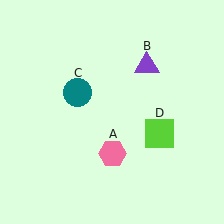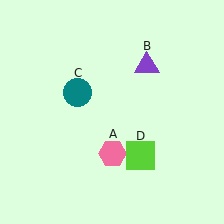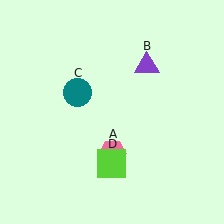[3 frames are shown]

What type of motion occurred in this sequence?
The lime square (object D) rotated clockwise around the center of the scene.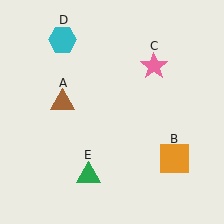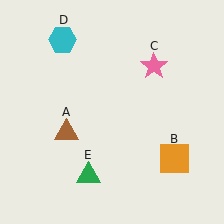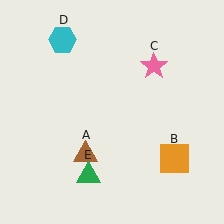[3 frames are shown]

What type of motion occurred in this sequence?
The brown triangle (object A) rotated counterclockwise around the center of the scene.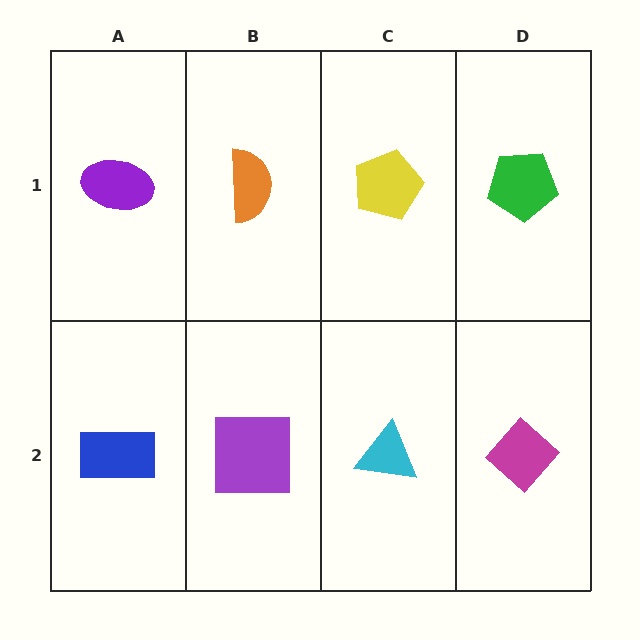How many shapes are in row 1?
4 shapes.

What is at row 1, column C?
A yellow pentagon.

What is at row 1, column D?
A green pentagon.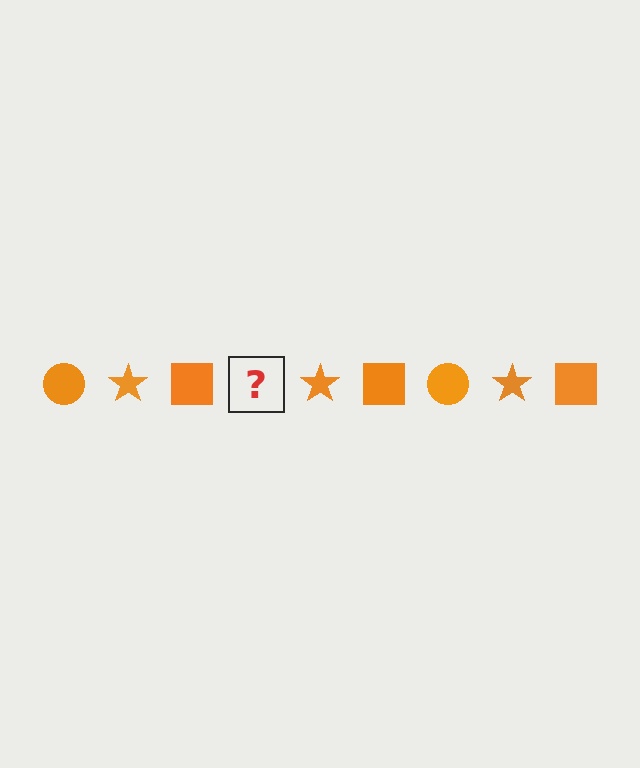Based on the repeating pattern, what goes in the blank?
The blank should be an orange circle.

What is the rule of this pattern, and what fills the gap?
The rule is that the pattern cycles through circle, star, square shapes in orange. The gap should be filled with an orange circle.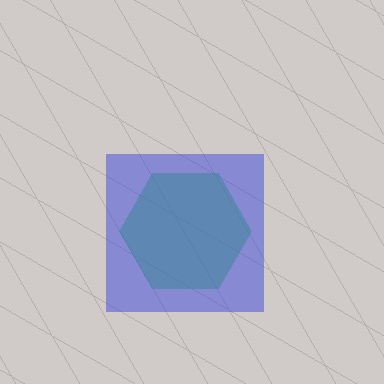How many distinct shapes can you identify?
There are 2 distinct shapes: a green hexagon, a blue square.